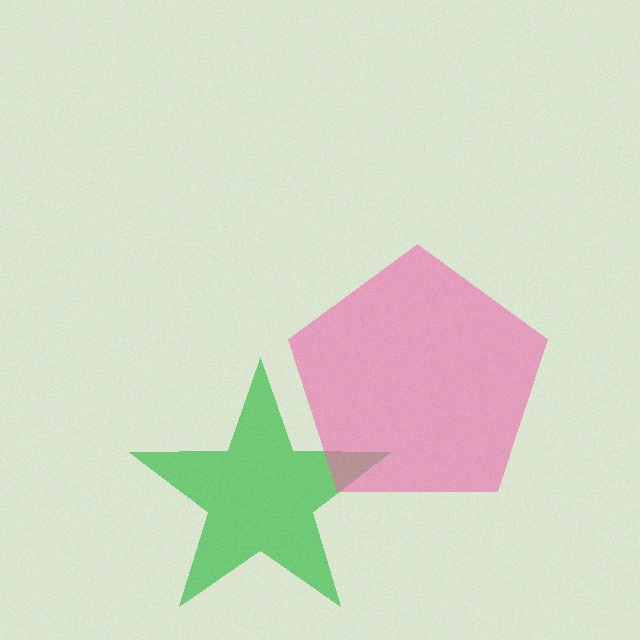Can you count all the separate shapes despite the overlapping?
Yes, there are 2 separate shapes.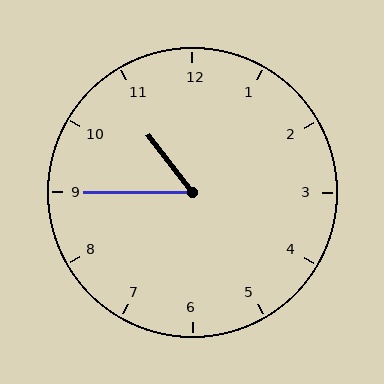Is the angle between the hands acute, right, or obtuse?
It is acute.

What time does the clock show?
10:45.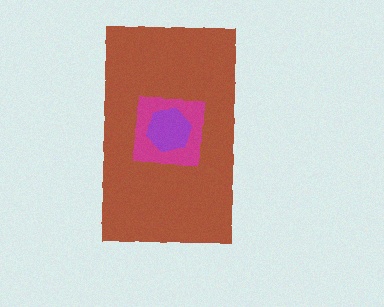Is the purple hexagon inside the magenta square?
Yes.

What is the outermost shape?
The brown rectangle.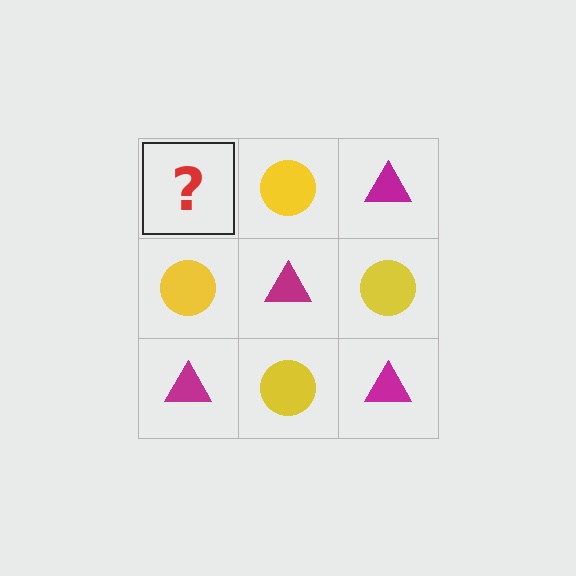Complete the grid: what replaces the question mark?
The question mark should be replaced with a magenta triangle.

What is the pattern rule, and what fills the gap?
The rule is that it alternates magenta triangle and yellow circle in a checkerboard pattern. The gap should be filled with a magenta triangle.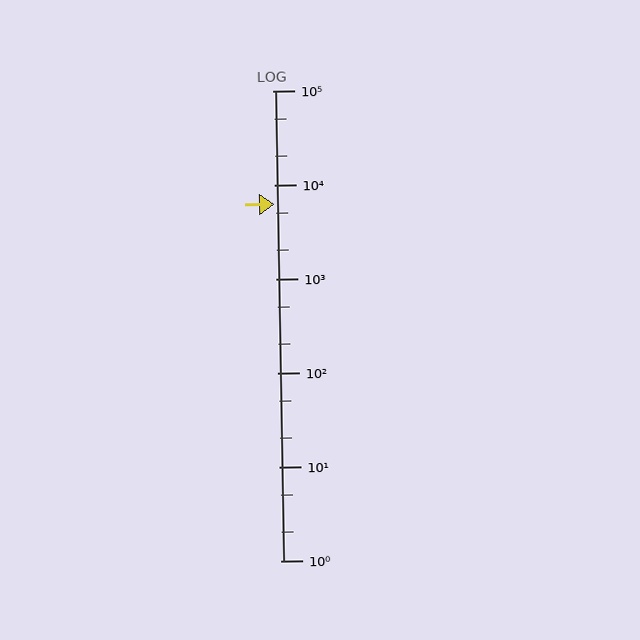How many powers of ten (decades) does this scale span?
The scale spans 5 decades, from 1 to 100000.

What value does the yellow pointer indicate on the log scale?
The pointer indicates approximately 6200.